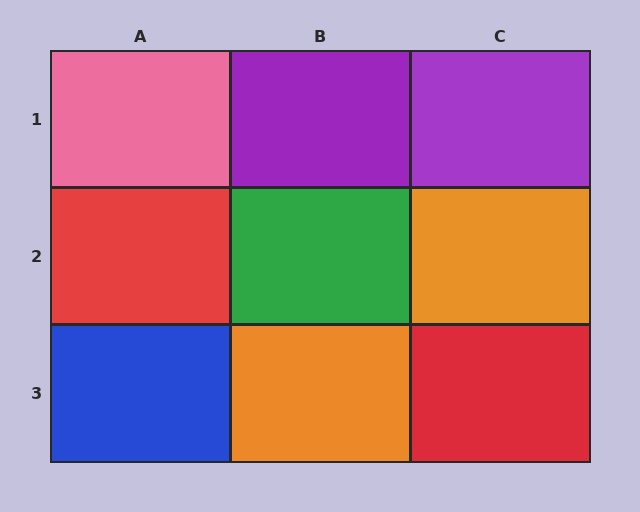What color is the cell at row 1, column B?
Purple.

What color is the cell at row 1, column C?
Purple.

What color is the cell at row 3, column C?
Red.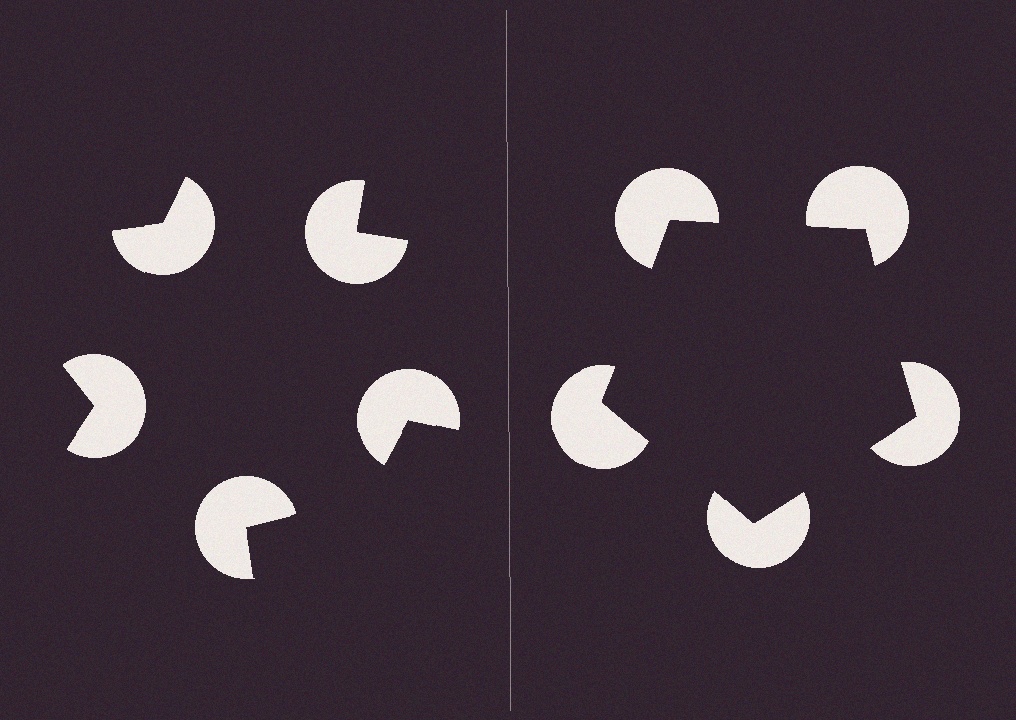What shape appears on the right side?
An illusory pentagon.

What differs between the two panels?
The pac-man discs are positioned identically on both sides; only the wedge orientations differ. On the right they align to a pentagon; on the left they are misaligned.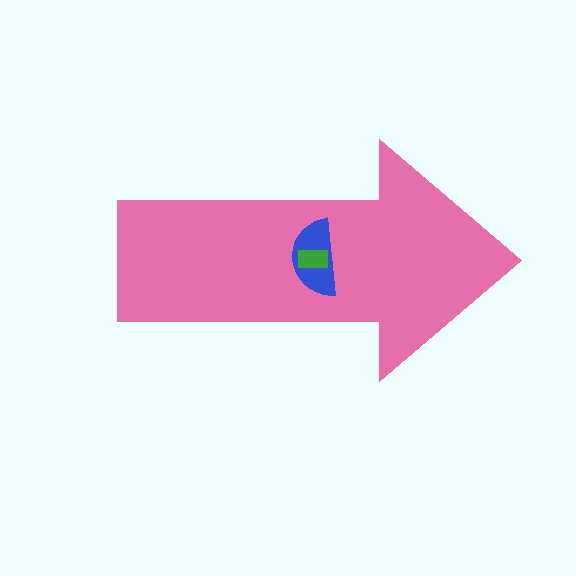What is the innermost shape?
The green rectangle.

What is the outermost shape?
The pink arrow.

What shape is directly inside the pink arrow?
The blue semicircle.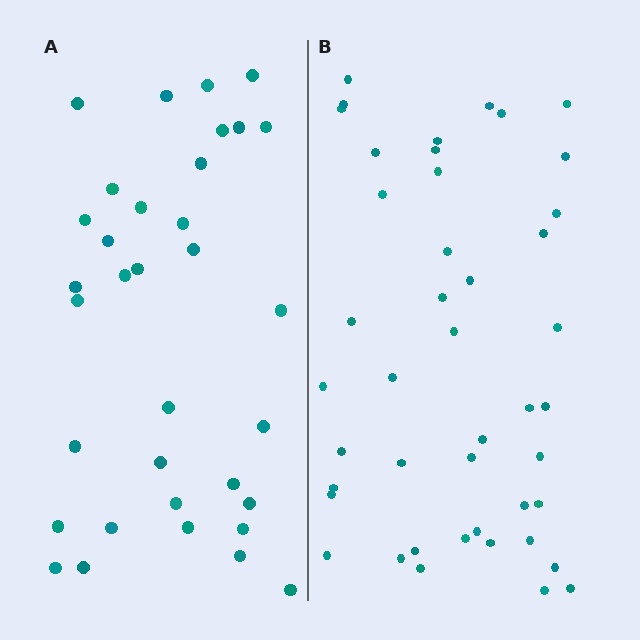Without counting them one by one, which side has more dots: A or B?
Region B (the right region) has more dots.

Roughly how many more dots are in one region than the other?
Region B has roughly 10 or so more dots than region A.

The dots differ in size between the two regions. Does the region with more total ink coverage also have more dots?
No. Region A has more total ink coverage because its dots are larger, but region B actually contains more individual dots. Total area can be misleading — the number of items is what matters here.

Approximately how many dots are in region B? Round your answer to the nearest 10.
About 40 dots. (The exact count is 44, which rounds to 40.)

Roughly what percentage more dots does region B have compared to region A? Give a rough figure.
About 30% more.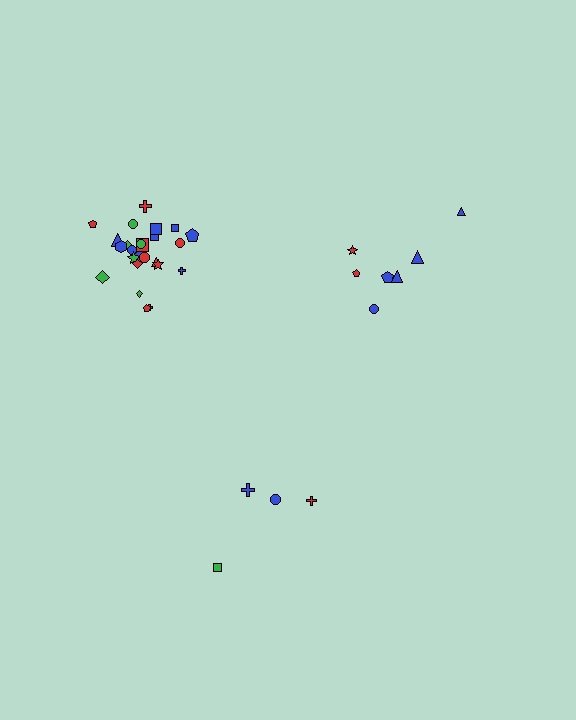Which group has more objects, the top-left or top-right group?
The top-left group.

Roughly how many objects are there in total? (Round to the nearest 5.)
Roughly 35 objects in total.